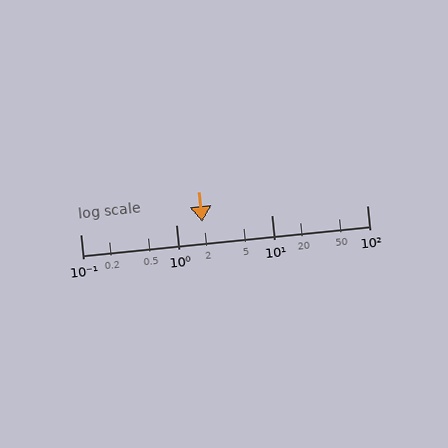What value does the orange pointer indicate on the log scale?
The pointer indicates approximately 1.9.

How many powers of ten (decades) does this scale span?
The scale spans 3 decades, from 0.1 to 100.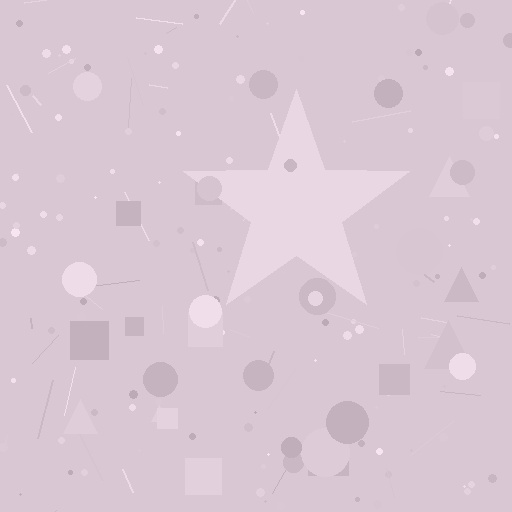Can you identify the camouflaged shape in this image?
The camouflaged shape is a star.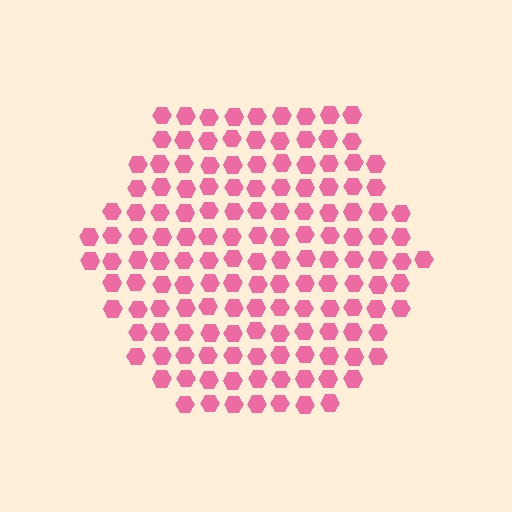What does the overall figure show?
The overall figure shows a hexagon.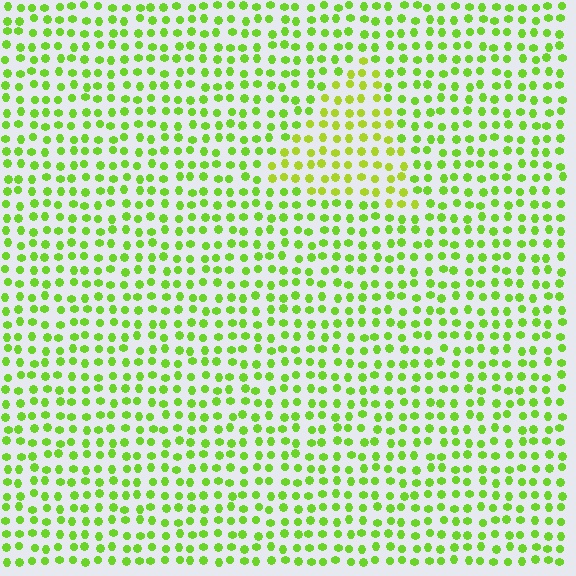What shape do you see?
I see a triangle.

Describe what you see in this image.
The image is filled with small lime elements in a uniform arrangement. A triangle-shaped region is visible where the elements are tinted to a slightly different hue, forming a subtle color boundary.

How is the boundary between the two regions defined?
The boundary is defined purely by a slight shift in hue (about 21 degrees). Spacing, size, and orientation are identical on both sides.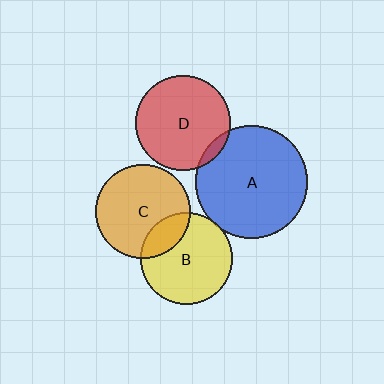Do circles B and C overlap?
Yes.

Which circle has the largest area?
Circle A (blue).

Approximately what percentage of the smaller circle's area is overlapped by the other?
Approximately 20%.